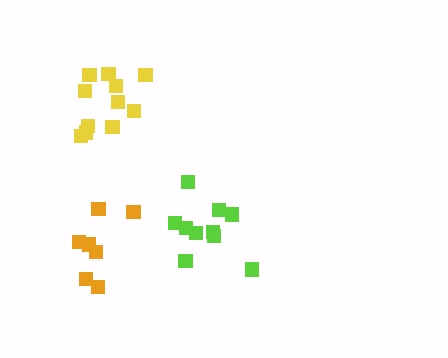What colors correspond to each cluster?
The clusters are colored: orange, yellow, lime.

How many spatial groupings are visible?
There are 3 spatial groupings.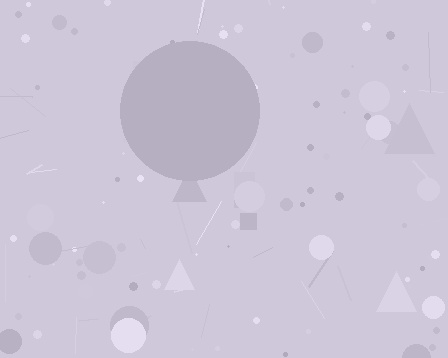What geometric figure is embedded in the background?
A circle is embedded in the background.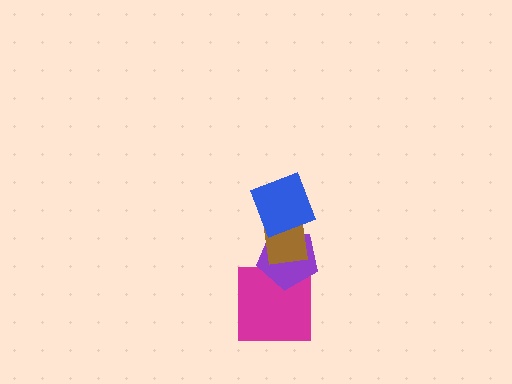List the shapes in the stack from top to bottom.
From top to bottom: the blue square, the brown rectangle, the purple pentagon, the magenta square.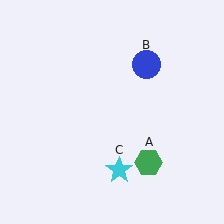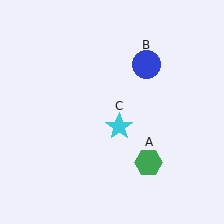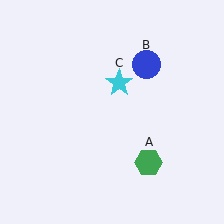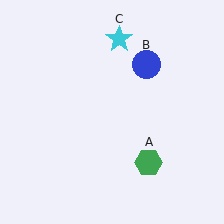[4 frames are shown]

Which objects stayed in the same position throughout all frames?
Green hexagon (object A) and blue circle (object B) remained stationary.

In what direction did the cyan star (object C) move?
The cyan star (object C) moved up.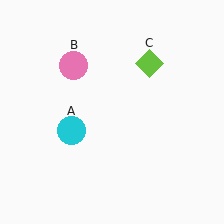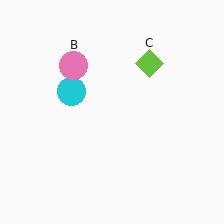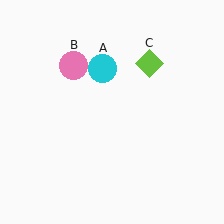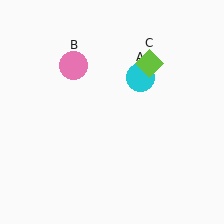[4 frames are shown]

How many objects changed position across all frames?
1 object changed position: cyan circle (object A).